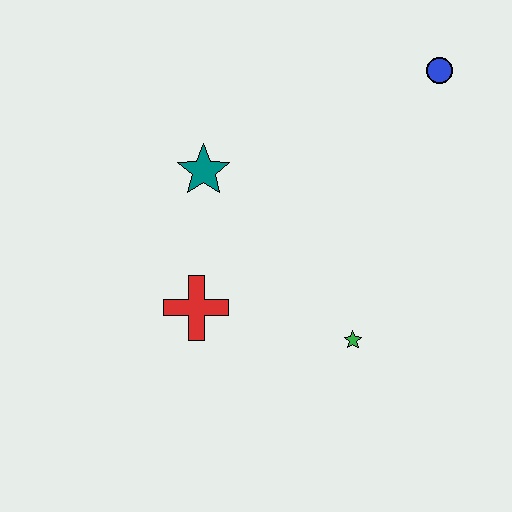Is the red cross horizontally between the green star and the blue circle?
No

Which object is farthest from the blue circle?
The red cross is farthest from the blue circle.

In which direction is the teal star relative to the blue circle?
The teal star is to the left of the blue circle.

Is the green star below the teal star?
Yes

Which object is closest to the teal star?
The red cross is closest to the teal star.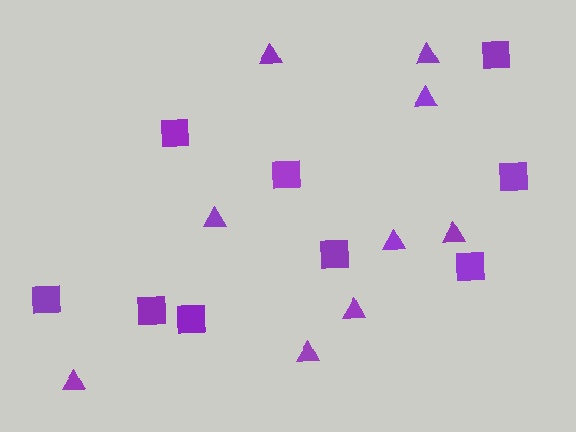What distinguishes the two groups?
There are 2 groups: one group of triangles (9) and one group of squares (9).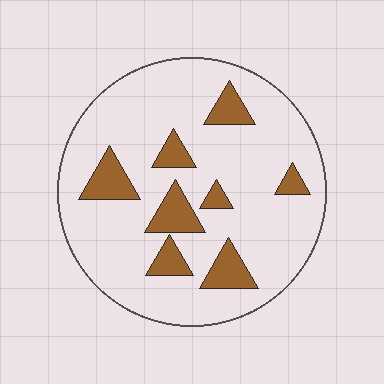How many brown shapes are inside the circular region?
8.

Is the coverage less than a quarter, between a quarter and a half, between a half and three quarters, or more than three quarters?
Less than a quarter.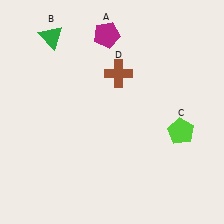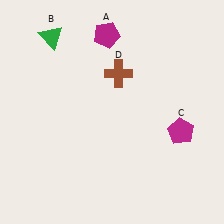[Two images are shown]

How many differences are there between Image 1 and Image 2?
There is 1 difference between the two images.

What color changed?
The pentagon (C) changed from lime in Image 1 to magenta in Image 2.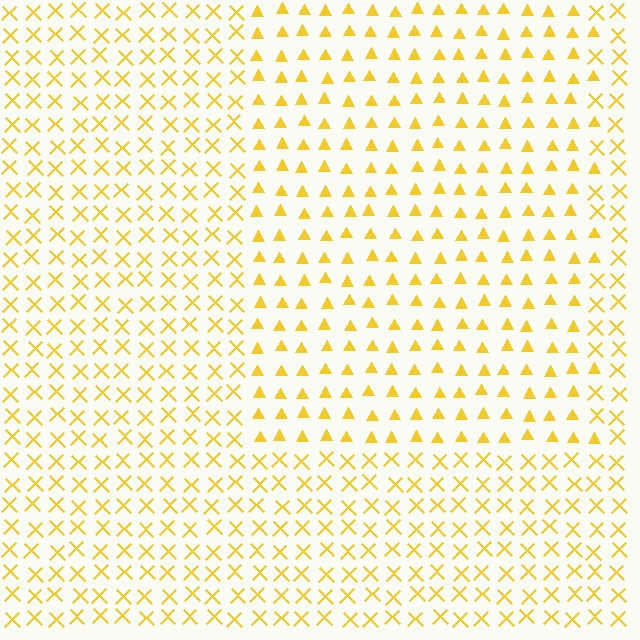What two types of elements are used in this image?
The image uses triangles inside the rectangle region and X marks outside it.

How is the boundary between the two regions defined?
The boundary is defined by a change in element shape: triangles inside vs. X marks outside. All elements share the same color and spacing.